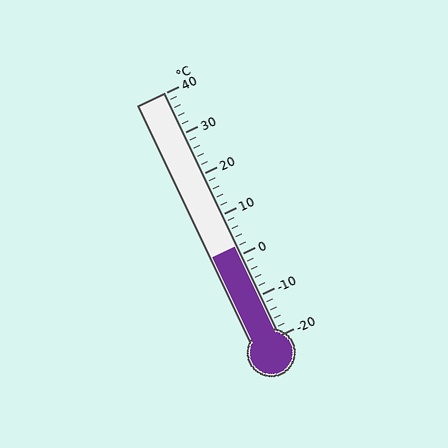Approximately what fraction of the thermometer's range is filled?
The thermometer is filled to approximately 35% of its range.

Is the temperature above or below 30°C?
The temperature is below 30°C.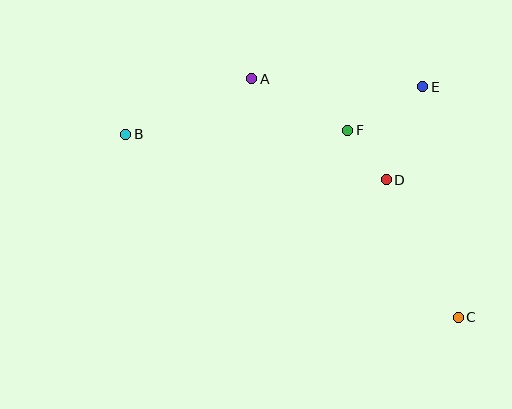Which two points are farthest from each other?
Points B and C are farthest from each other.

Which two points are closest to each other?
Points D and F are closest to each other.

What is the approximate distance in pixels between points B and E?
The distance between B and E is approximately 301 pixels.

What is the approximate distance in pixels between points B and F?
The distance between B and F is approximately 222 pixels.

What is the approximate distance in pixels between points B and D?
The distance between B and D is approximately 265 pixels.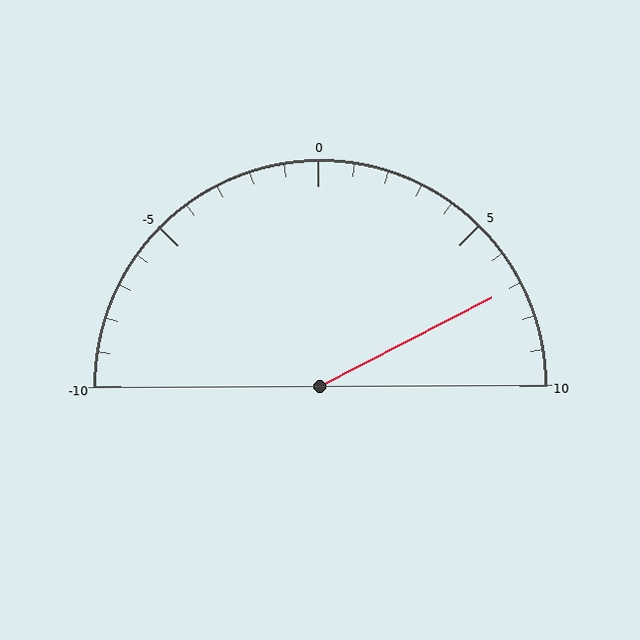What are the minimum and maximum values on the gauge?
The gauge ranges from -10 to 10.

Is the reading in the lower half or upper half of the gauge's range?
The reading is in the upper half of the range (-10 to 10).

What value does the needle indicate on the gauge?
The needle indicates approximately 7.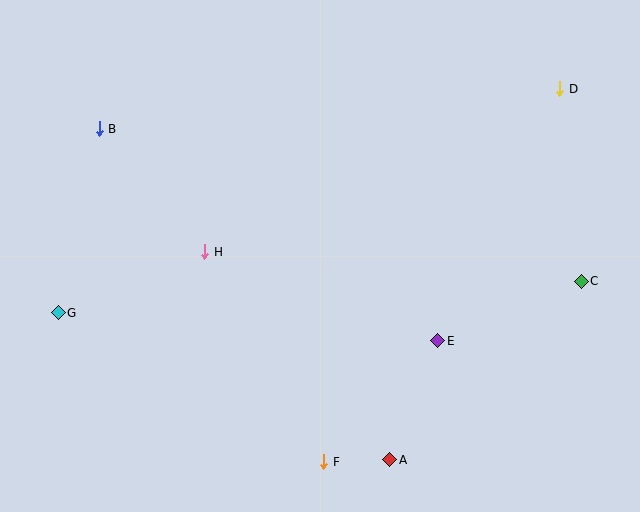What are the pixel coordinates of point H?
Point H is at (205, 252).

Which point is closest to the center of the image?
Point H at (205, 252) is closest to the center.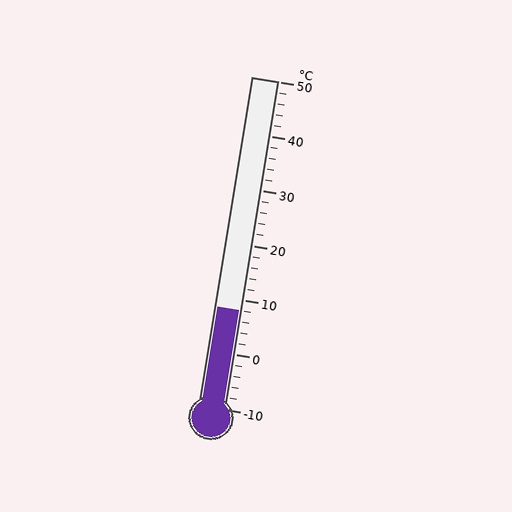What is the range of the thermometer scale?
The thermometer scale ranges from -10°C to 50°C.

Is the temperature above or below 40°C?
The temperature is below 40°C.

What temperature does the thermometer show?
The thermometer shows approximately 8°C.